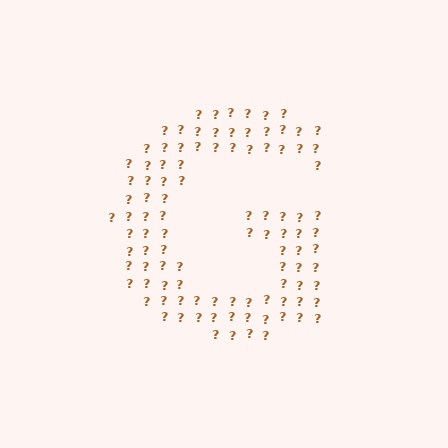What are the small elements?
The small elements are question marks.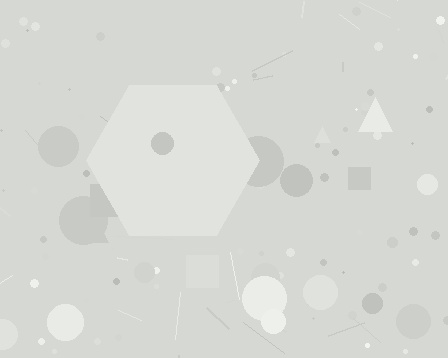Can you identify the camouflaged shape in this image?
The camouflaged shape is a hexagon.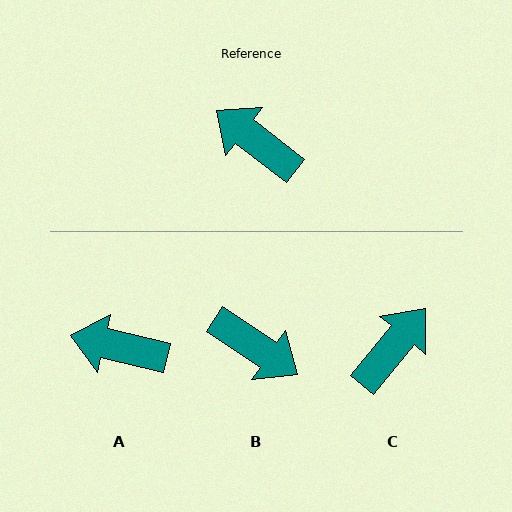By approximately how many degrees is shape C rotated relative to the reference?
Approximately 92 degrees clockwise.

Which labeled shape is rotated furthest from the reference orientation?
B, about 176 degrees away.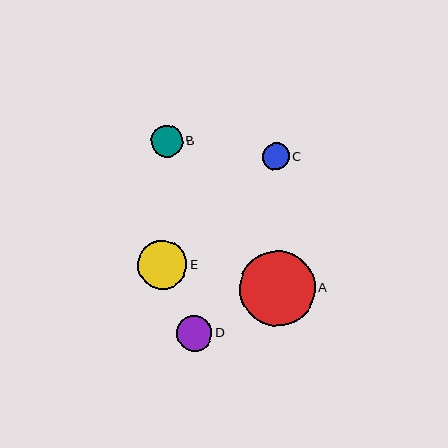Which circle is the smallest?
Circle C is the smallest with a size of approximately 27 pixels.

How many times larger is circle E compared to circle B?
Circle E is approximately 1.5 times the size of circle B.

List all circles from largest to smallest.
From largest to smallest: A, E, D, B, C.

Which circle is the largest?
Circle A is the largest with a size of approximately 75 pixels.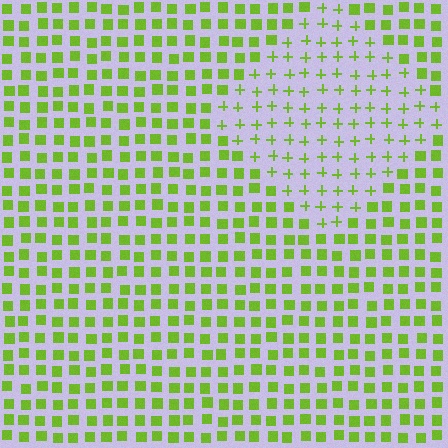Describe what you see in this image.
The image is filled with small lime elements arranged in a uniform grid. A diamond-shaped region contains plus signs, while the surrounding area contains squares. The boundary is defined purely by the change in element shape.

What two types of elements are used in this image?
The image uses plus signs inside the diamond region and squares outside it.